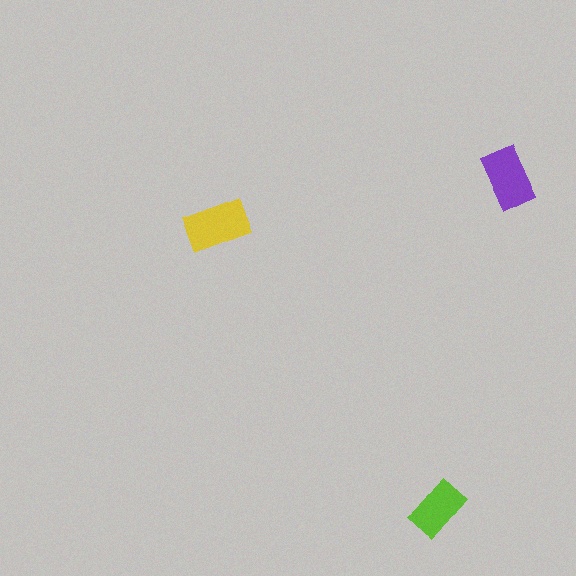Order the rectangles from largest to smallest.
the yellow one, the purple one, the lime one.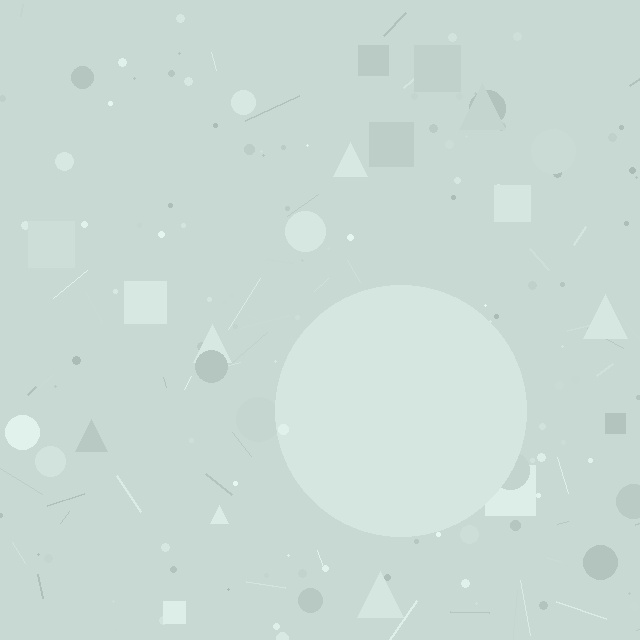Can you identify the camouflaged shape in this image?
The camouflaged shape is a circle.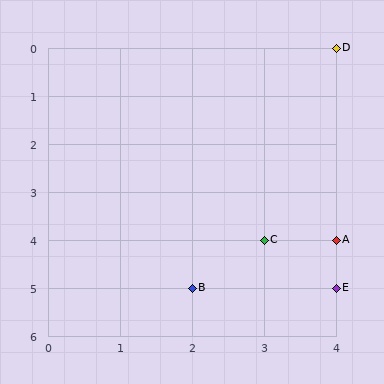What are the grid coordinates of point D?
Point D is at grid coordinates (4, 0).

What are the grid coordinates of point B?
Point B is at grid coordinates (2, 5).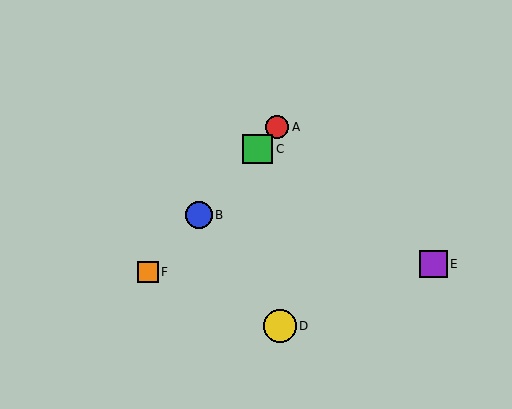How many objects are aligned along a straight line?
4 objects (A, B, C, F) are aligned along a straight line.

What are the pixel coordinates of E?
Object E is at (433, 264).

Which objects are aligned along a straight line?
Objects A, B, C, F are aligned along a straight line.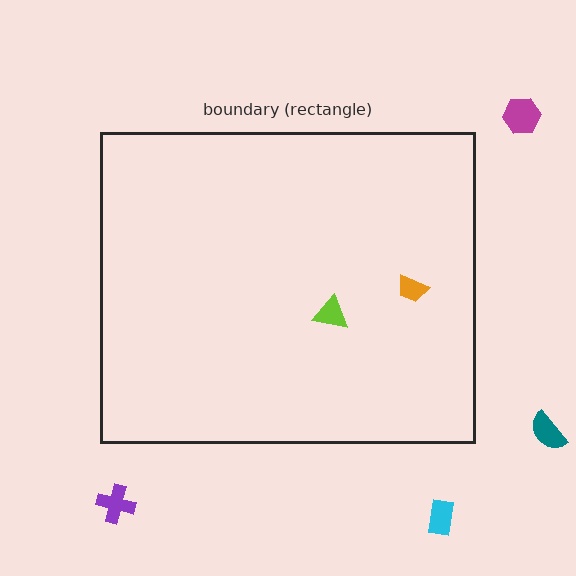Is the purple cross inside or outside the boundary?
Outside.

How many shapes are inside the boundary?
2 inside, 4 outside.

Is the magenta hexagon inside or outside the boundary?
Outside.